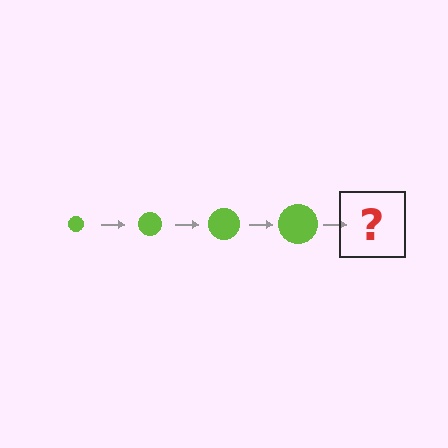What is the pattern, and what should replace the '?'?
The pattern is that the circle gets progressively larger each step. The '?' should be a lime circle, larger than the previous one.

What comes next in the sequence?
The next element should be a lime circle, larger than the previous one.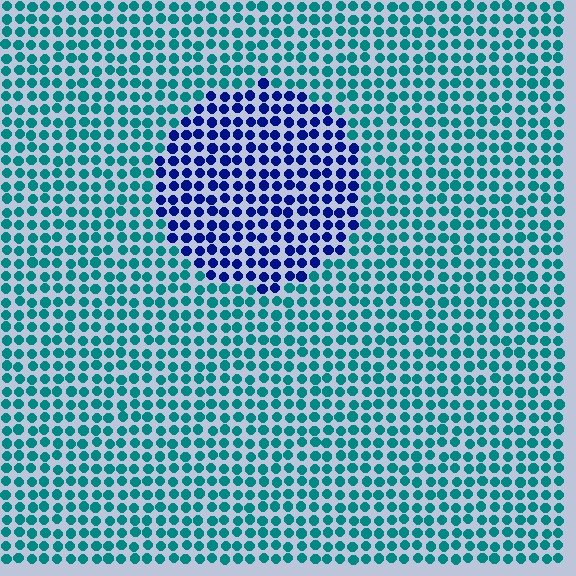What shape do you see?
I see a circle.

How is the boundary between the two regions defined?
The boundary is defined purely by a slight shift in hue (about 55 degrees). Spacing, size, and orientation are identical on both sides.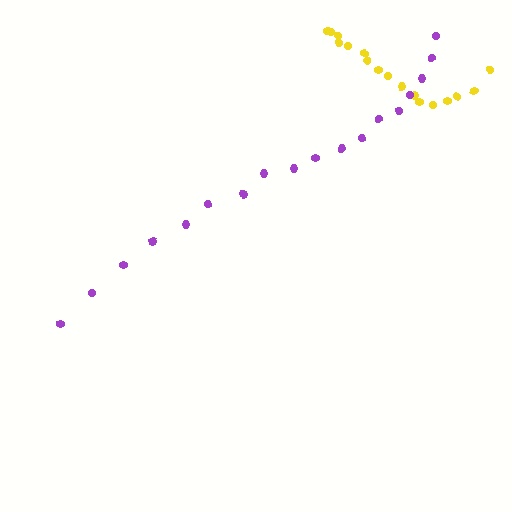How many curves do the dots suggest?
There are 2 distinct paths.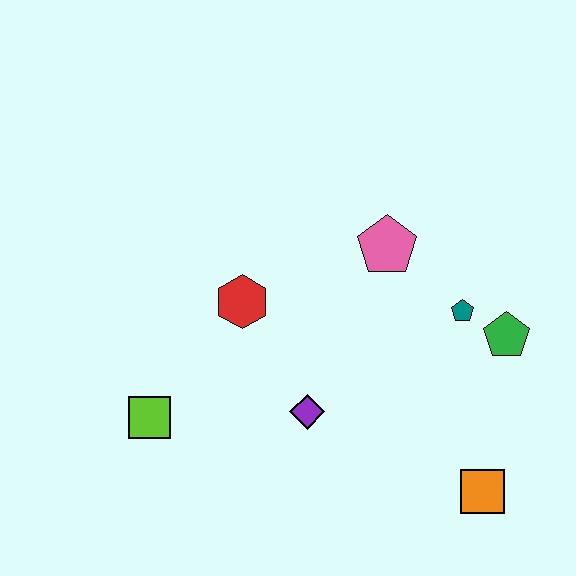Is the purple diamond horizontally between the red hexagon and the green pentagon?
Yes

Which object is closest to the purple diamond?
The red hexagon is closest to the purple diamond.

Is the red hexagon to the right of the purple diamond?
No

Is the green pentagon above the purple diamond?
Yes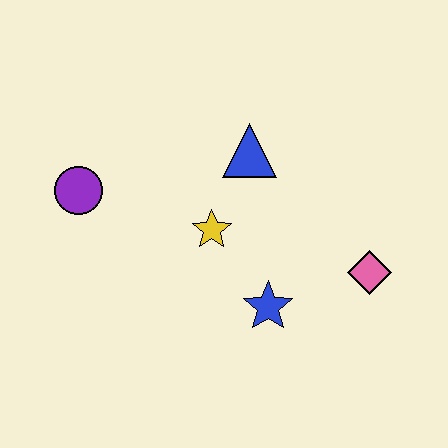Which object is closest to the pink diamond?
The blue star is closest to the pink diamond.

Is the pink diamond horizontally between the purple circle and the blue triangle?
No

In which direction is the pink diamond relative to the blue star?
The pink diamond is to the right of the blue star.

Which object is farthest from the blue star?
The purple circle is farthest from the blue star.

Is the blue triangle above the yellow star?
Yes